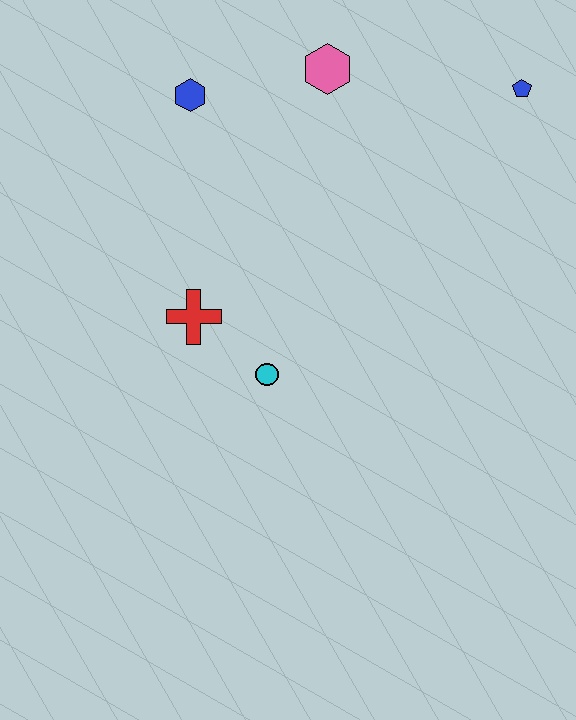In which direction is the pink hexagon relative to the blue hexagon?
The pink hexagon is to the right of the blue hexagon.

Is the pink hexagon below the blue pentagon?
No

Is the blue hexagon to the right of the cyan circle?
No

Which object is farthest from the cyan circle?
The blue pentagon is farthest from the cyan circle.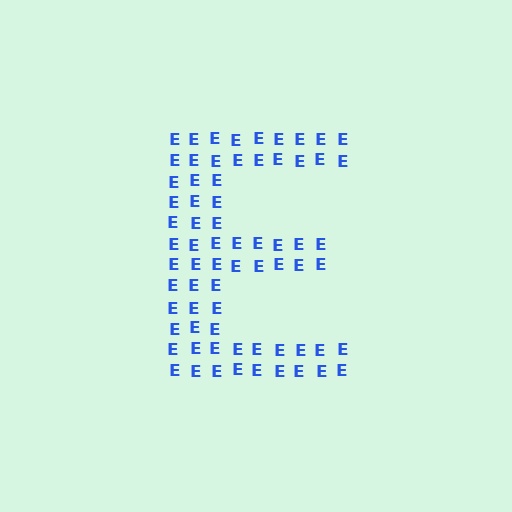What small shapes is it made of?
It is made of small letter E's.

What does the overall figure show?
The overall figure shows the letter E.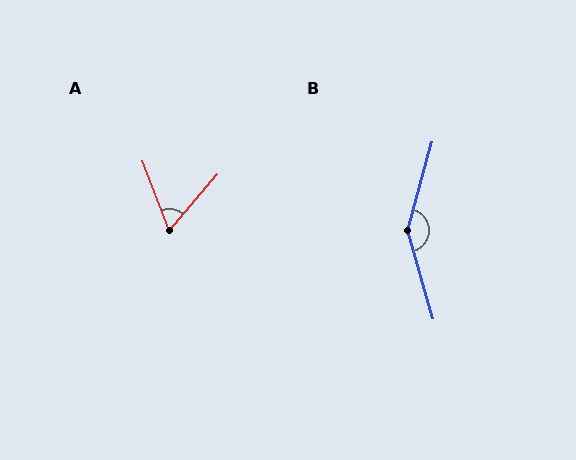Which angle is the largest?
B, at approximately 148 degrees.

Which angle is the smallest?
A, at approximately 61 degrees.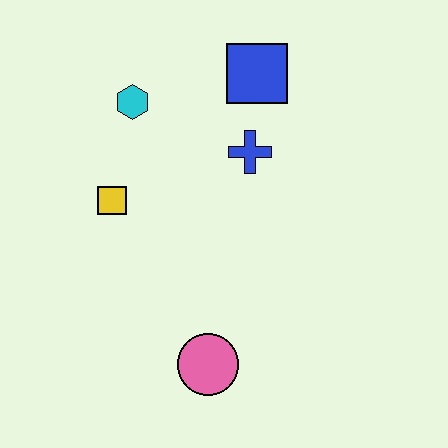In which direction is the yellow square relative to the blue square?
The yellow square is to the left of the blue square.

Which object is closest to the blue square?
The blue cross is closest to the blue square.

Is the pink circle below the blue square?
Yes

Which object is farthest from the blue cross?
The pink circle is farthest from the blue cross.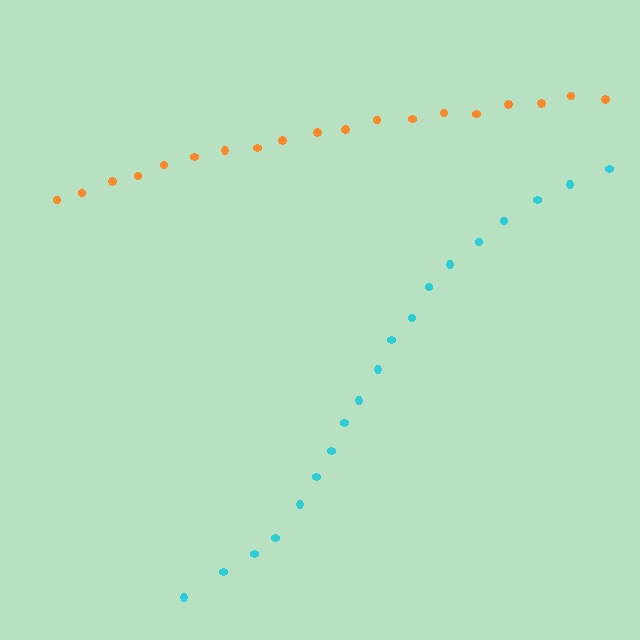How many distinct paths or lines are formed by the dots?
There are 2 distinct paths.